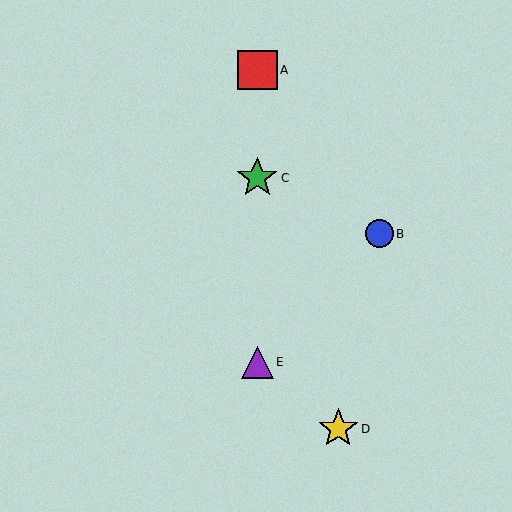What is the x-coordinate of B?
Object B is at x≈379.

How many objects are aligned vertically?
3 objects (A, C, E) are aligned vertically.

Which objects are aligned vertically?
Objects A, C, E are aligned vertically.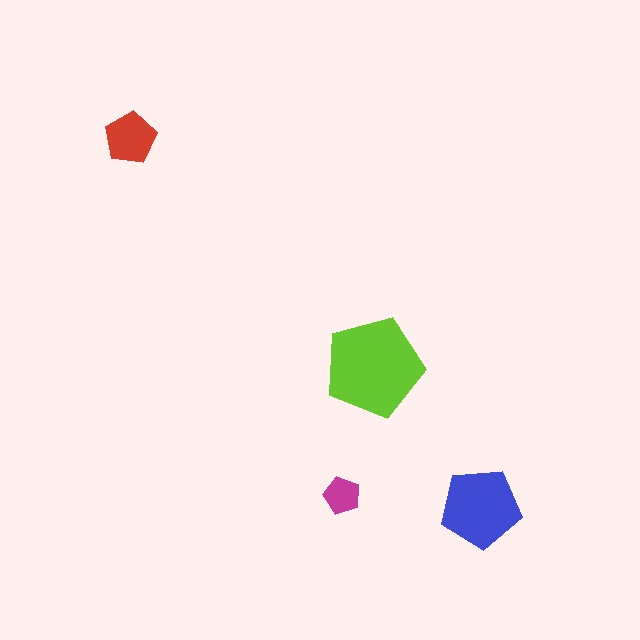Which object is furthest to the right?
The blue pentagon is rightmost.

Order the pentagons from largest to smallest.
the lime one, the blue one, the red one, the magenta one.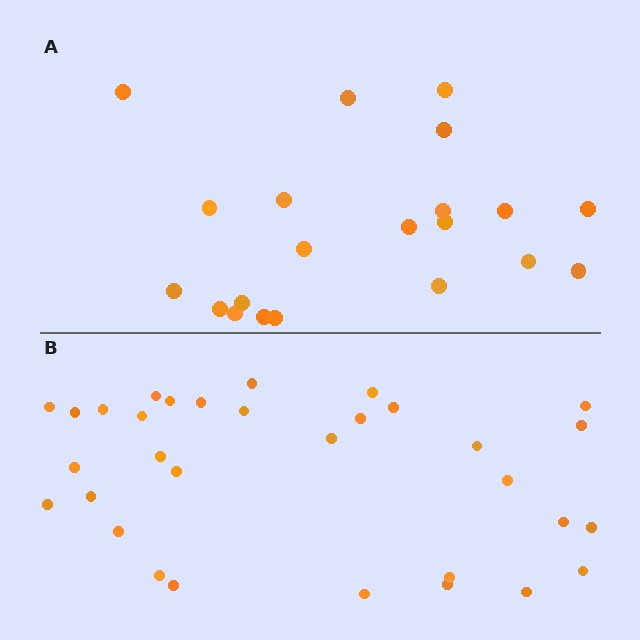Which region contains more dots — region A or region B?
Region B (the bottom region) has more dots.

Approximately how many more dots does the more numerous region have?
Region B has roughly 12 or so more dots than region A.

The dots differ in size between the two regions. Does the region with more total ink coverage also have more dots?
No. Region A has more total ink coverage because its dots are larger, but region B actually contains more individual dots. Total area can be misleading — the number of items is what matters here.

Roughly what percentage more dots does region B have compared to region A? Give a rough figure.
About 50% more.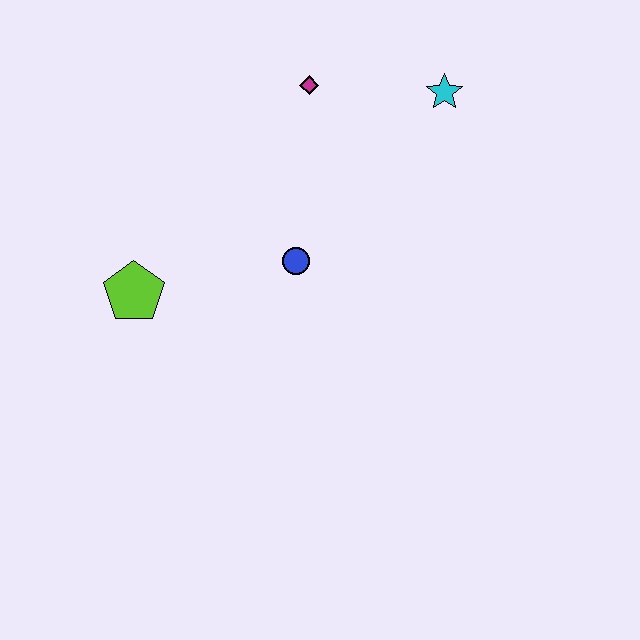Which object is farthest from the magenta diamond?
The lime pentagon is farthest from the magenta diamond.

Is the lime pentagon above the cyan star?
No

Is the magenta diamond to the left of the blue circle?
No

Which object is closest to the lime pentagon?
The blue circle is closest to the lime pentagon.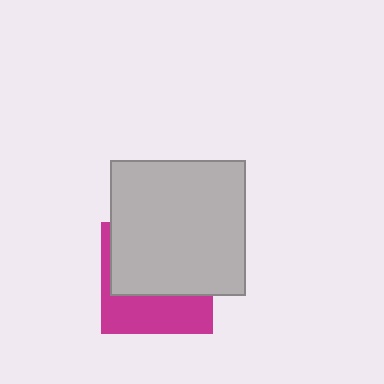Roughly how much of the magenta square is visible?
A small part of it is visible (roughly 39%).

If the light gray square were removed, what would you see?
You would see the complete magenta square.